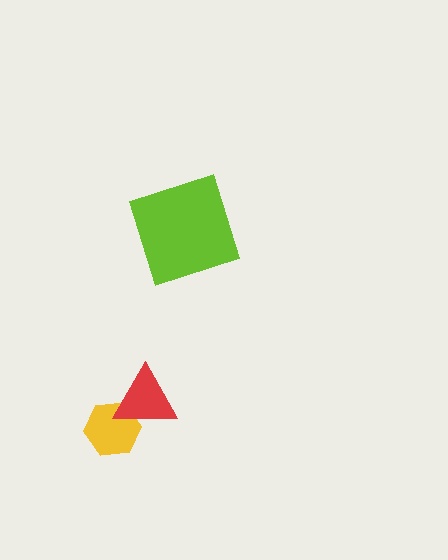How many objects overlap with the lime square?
0 objects overlap with the lime square.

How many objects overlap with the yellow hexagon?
1 object overlaps with the yellow hexagon.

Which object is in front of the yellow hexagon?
The red triangle is in front of the yellow hexagon.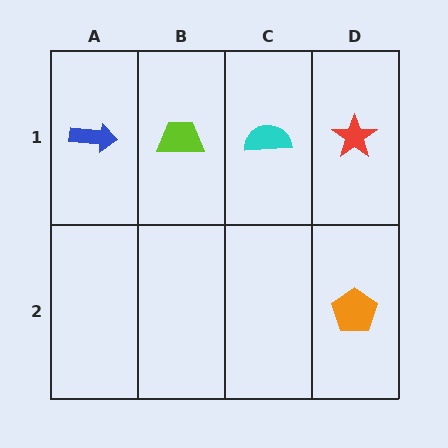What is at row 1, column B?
A lime trapezoid.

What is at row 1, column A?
A blue arrow.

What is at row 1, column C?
A cyan semicircle.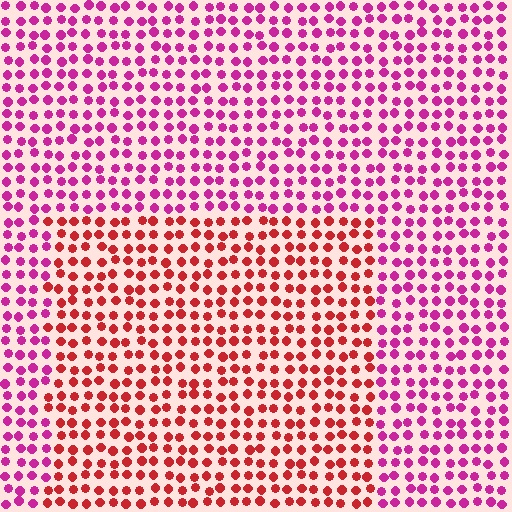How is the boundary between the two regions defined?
The boundary is defined purely by a slight shift in hue (about 41 degrees). Spacing, size, and orientation are identical on both sides.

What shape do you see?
I see a rectangle.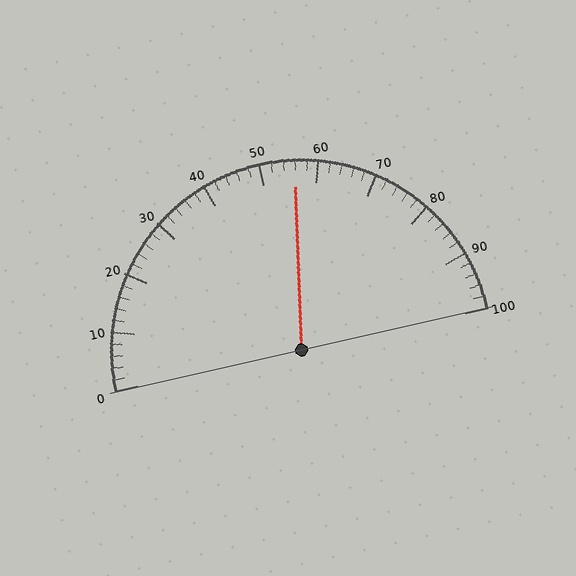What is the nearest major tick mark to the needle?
The nearest major tick mark is 60.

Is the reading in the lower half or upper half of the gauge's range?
The reading is in the upper half of the range (0 to 100).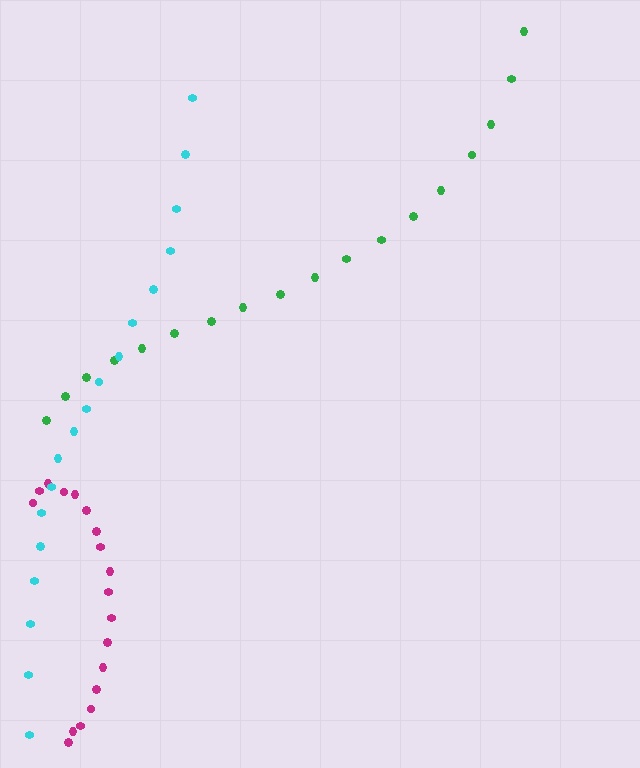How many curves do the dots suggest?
There are 3 distinct paths.